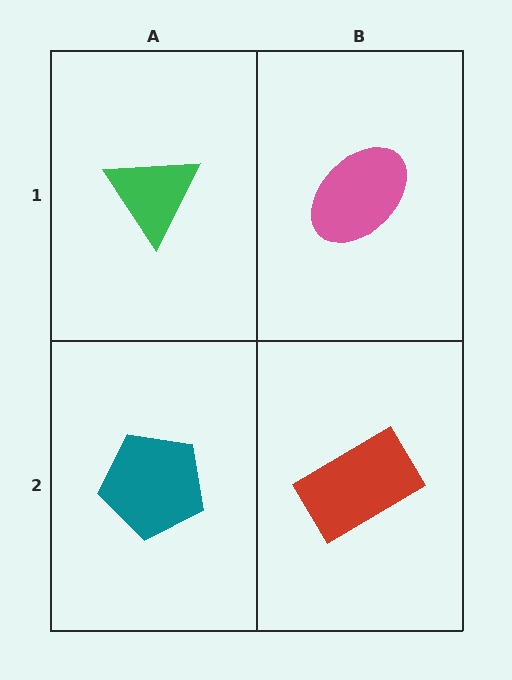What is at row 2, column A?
A teal pentagon.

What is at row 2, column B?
A red rectangle.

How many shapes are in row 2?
2 shapes.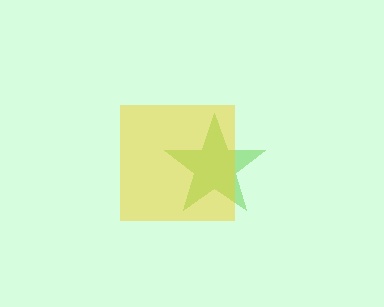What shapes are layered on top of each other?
The layered shapes are: a lime star, a yellow square.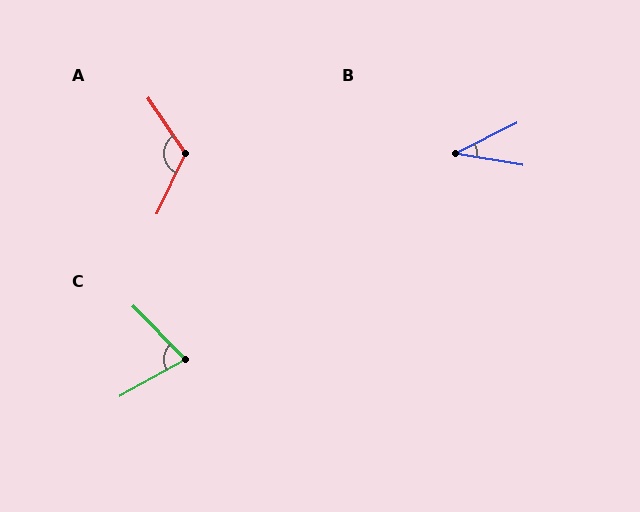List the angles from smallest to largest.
B (36°), C (74°), A (121°).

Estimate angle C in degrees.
Approximately 74 degrees.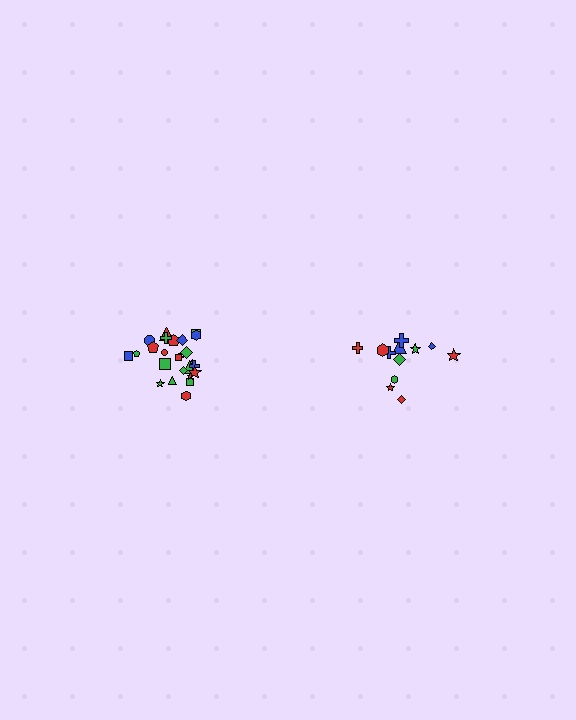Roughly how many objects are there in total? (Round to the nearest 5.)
Roughly 35 objects in total.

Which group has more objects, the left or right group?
The left group.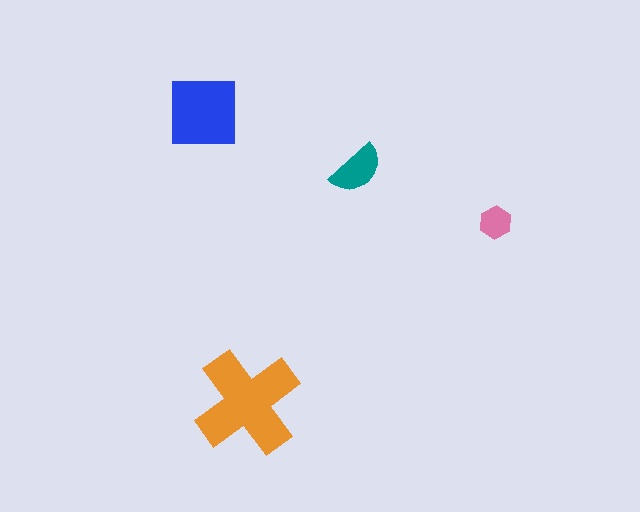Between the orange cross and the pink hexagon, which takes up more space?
The orange cross.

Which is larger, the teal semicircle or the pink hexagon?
The teal semicircle.